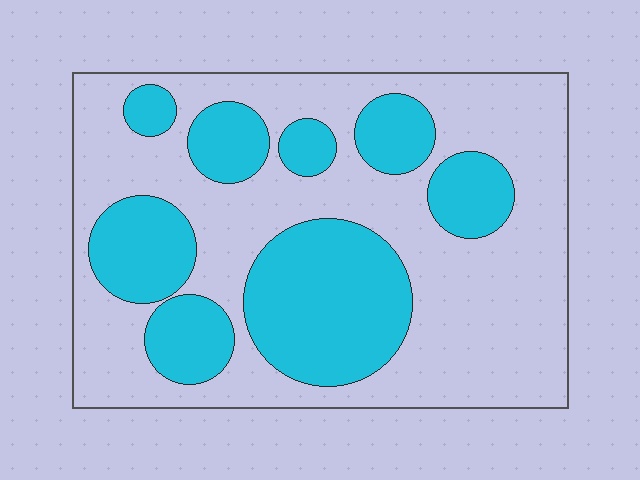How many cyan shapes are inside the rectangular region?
8.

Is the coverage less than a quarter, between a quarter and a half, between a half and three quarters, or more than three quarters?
Between a quarter and a half.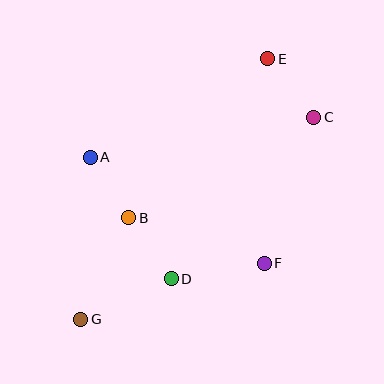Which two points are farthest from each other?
Points E and G are farthest from each other.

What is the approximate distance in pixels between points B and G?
The distance between B and G is approximately 112 pixels.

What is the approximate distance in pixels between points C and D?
The distance between C and D is approximately 215 pixels.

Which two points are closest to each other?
Points A and B are closest to each other.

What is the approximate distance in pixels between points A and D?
The distance between A and D is approximately 146 pixels.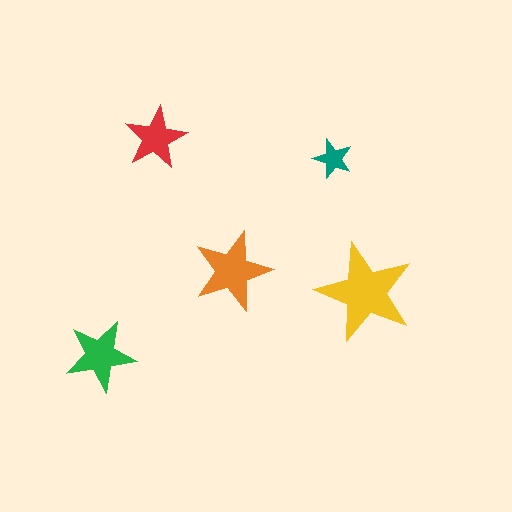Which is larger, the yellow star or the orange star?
The yellow one.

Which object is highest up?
The red star is topmost.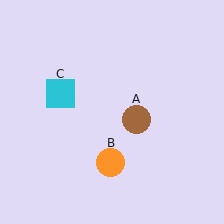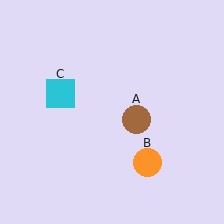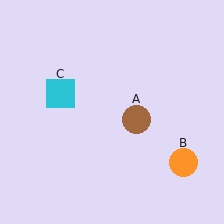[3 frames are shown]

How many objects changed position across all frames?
1 object changed position: orange circle (object B).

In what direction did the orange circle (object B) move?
The orange circle (object B) moved right.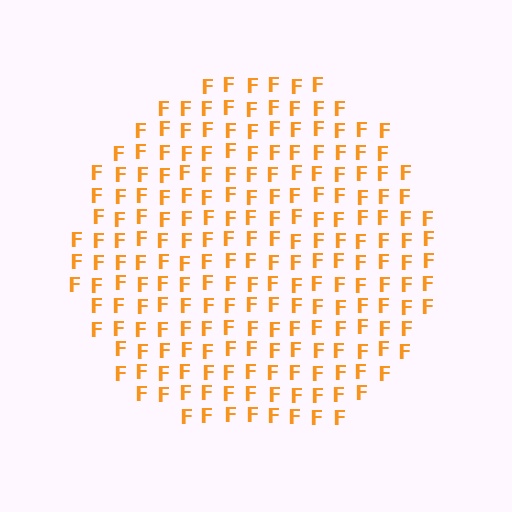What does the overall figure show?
The overall figure shows a circle.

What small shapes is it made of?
It is made of small letter F's.